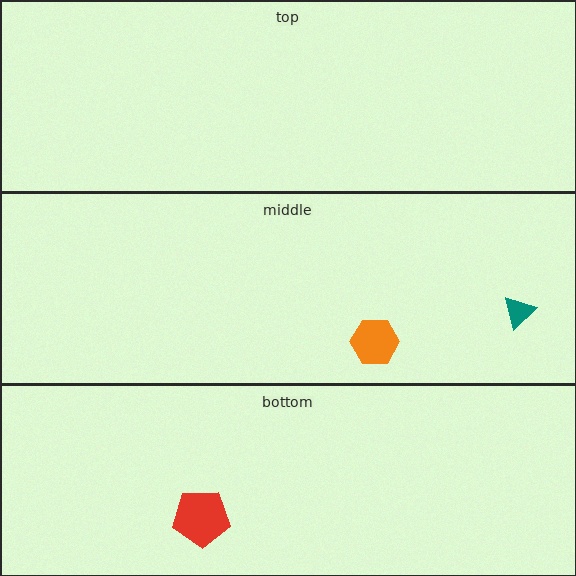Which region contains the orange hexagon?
The middle region.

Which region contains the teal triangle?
The middle region.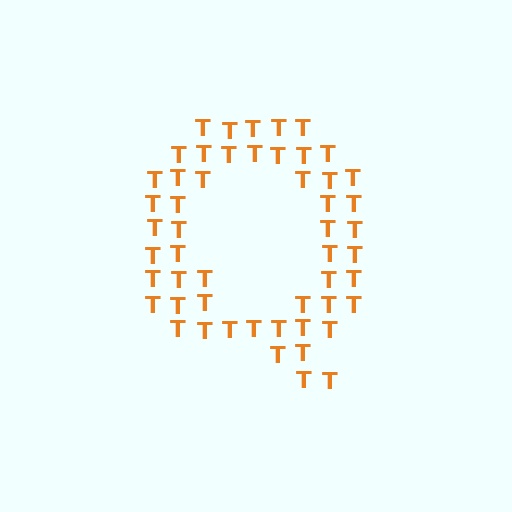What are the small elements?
The small elements are letter T's.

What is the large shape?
The large shape is the letter Q.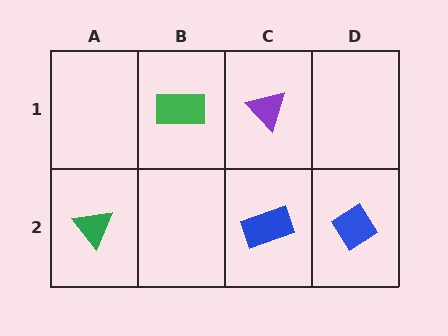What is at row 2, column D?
A blue diamond.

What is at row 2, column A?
A green triangle.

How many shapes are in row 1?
2 shapes.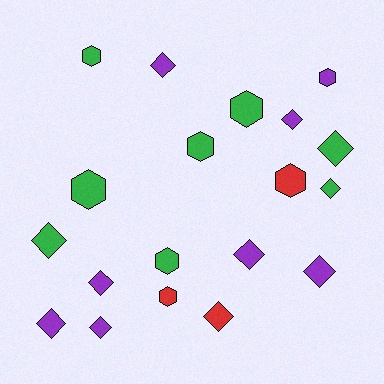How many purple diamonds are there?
There are 7 purple diamonds.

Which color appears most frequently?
Green, with 8 objects.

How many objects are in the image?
There are 19 objects.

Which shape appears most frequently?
Diamond, with 11 objects.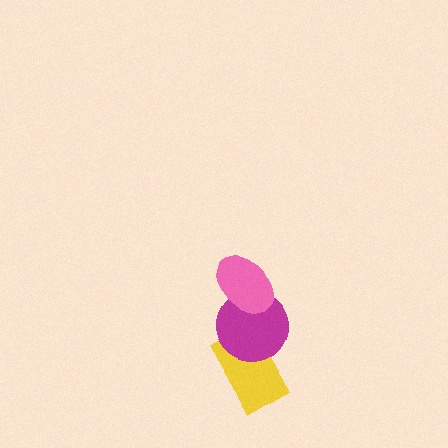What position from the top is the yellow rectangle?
The yellow rectangle is 3rd from the top.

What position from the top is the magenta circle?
The magenta circle is 2nd from the top.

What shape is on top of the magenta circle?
The pink ellipse is on top of the magenta circle.